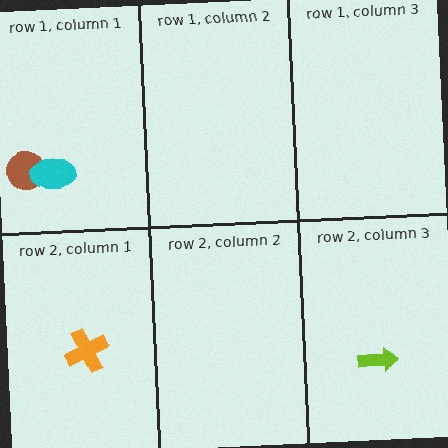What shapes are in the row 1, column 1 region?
The brown circle, the cyan ellipse.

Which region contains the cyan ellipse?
The row 1, column 1 region.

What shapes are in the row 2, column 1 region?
The orange cross.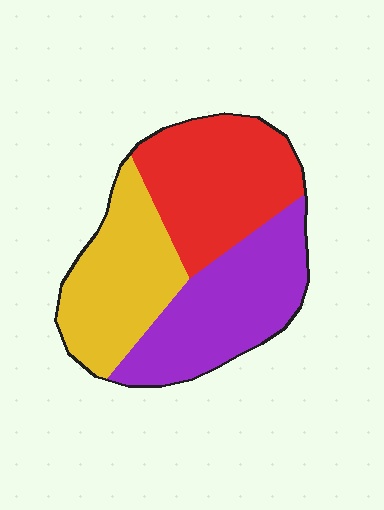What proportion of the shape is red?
Red takes up about one third (1/3) of the shape.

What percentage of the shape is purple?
Purple takes up between a third and a half of the shape.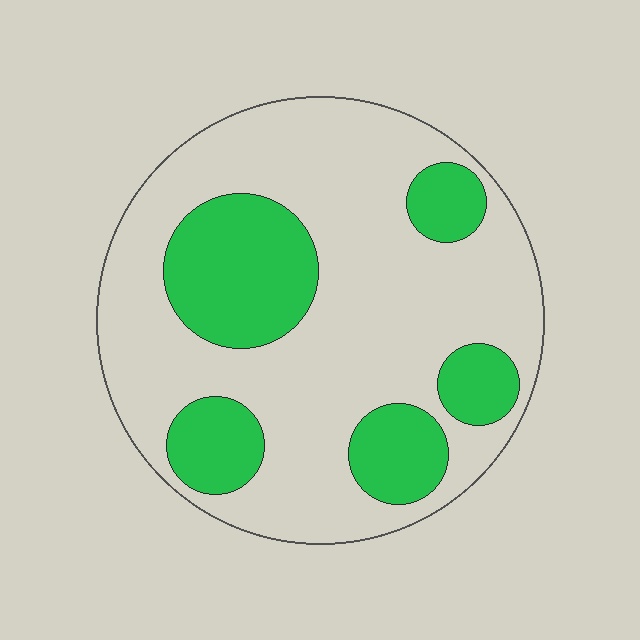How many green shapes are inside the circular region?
5.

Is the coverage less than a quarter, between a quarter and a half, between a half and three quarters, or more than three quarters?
Between a quarter and a half.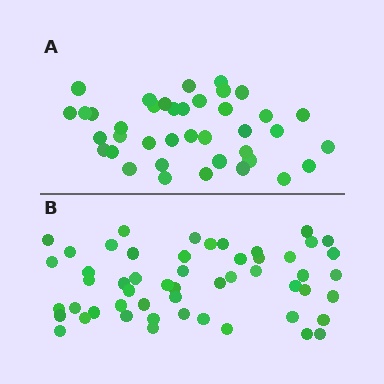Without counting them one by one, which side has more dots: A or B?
Region B (the bottom region) has more dots.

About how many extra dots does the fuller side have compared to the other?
Region B has approximately 15 more dots than region A.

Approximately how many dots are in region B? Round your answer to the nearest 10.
About 50 dots. (The exact count is 53, which rounds to 50.)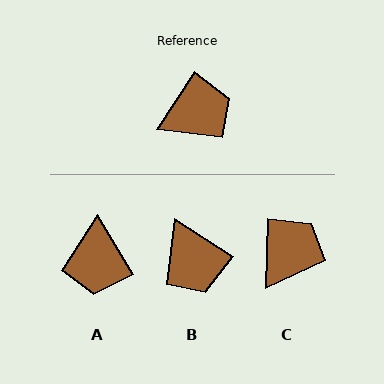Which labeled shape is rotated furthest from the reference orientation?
A, about 116 degrees away.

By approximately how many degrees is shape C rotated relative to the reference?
Approximately 31 degrees counter-clockwise.